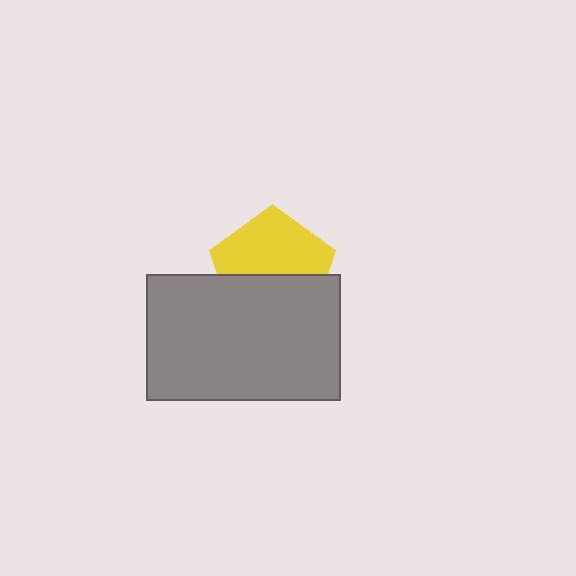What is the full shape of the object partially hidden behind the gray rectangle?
The partially hidden object is a yellow pentagon.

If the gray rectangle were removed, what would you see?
You would see the complete yellow pentagon.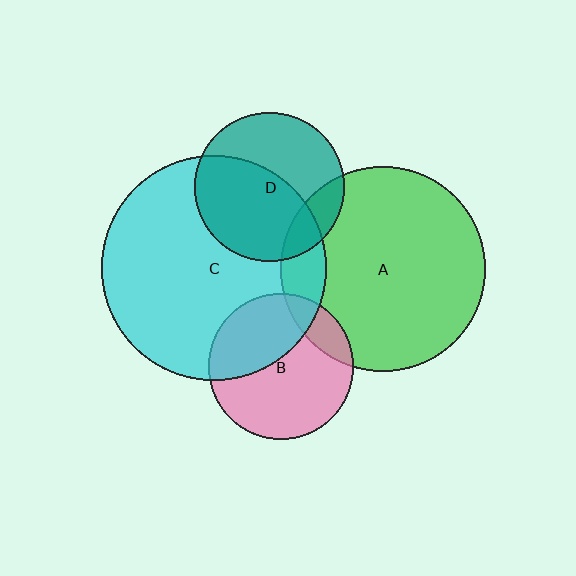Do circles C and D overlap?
Yes.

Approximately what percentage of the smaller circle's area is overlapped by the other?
Approximately 55%.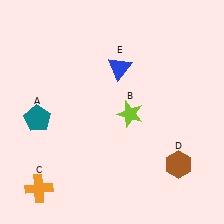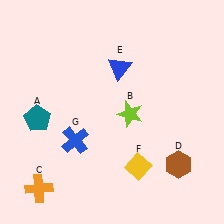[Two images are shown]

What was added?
A yellow diamond (F), a blue cross (G) were added in Image 2.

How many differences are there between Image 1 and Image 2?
There are 2 differences between the two images.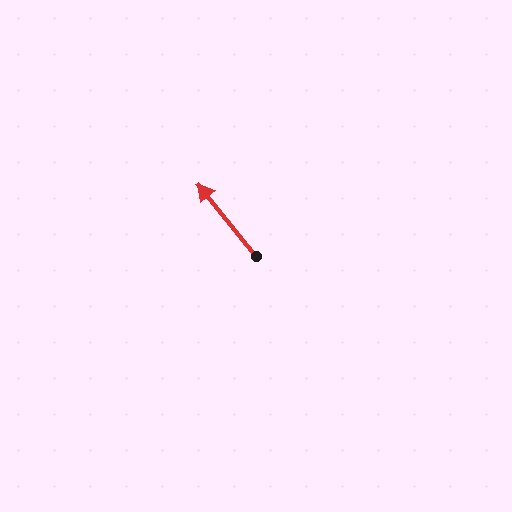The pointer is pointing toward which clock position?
Roughly 11 o'clock.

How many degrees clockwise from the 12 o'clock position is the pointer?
Approximately 321 degrees.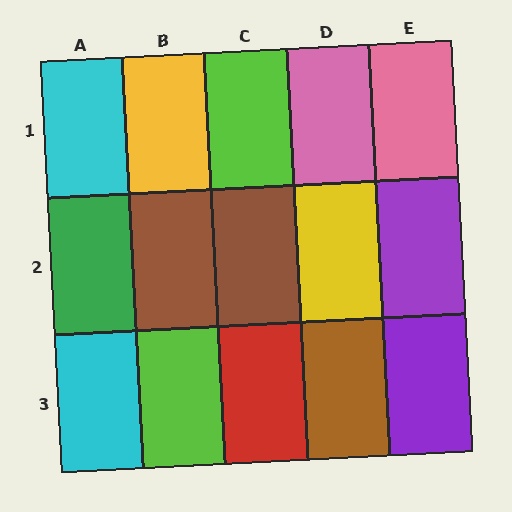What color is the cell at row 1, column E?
Pink.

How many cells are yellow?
2 cells are yellow.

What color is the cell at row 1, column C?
Lime.